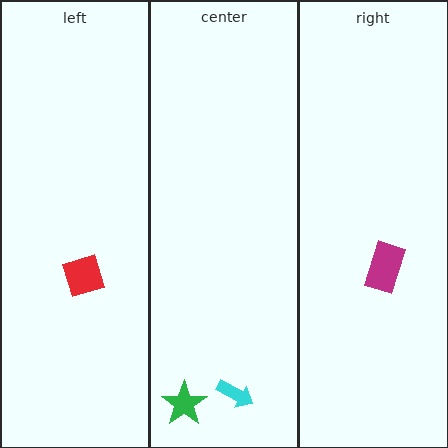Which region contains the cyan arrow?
The center region.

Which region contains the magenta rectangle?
The right region.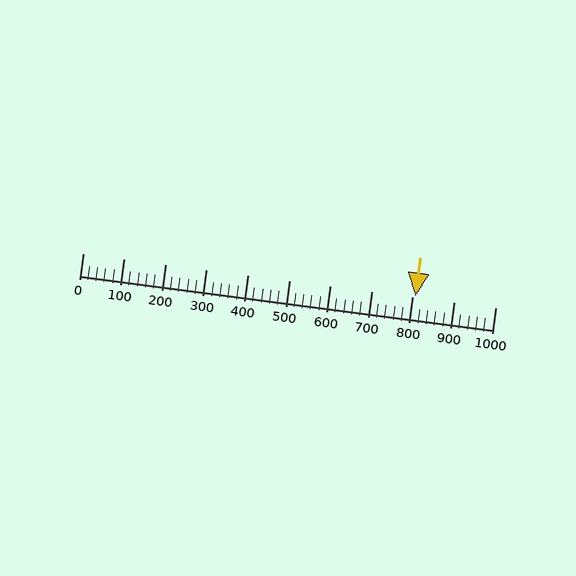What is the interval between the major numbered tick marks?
The major tick marks are spaced 100 units apart.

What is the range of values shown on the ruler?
The ruler shows values from 0 to 1000.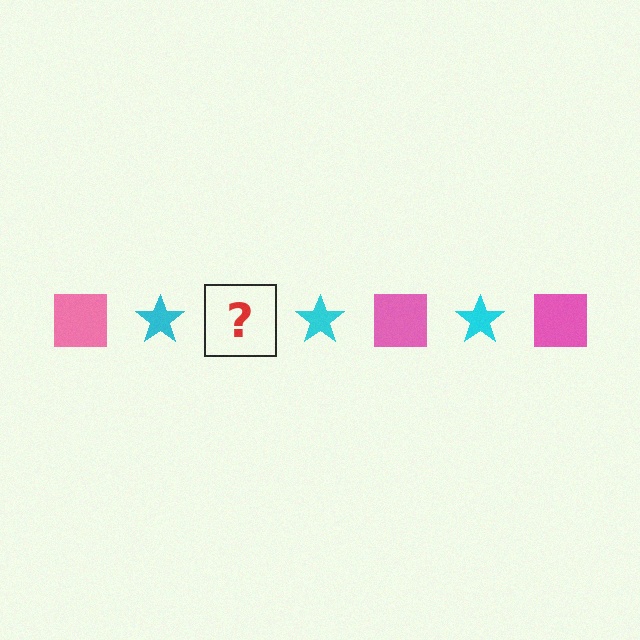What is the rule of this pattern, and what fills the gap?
The rule is that the pattern alternates between pink square and cyan star. The gap should be filled with a pink square.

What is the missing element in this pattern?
The missing element is a pink square.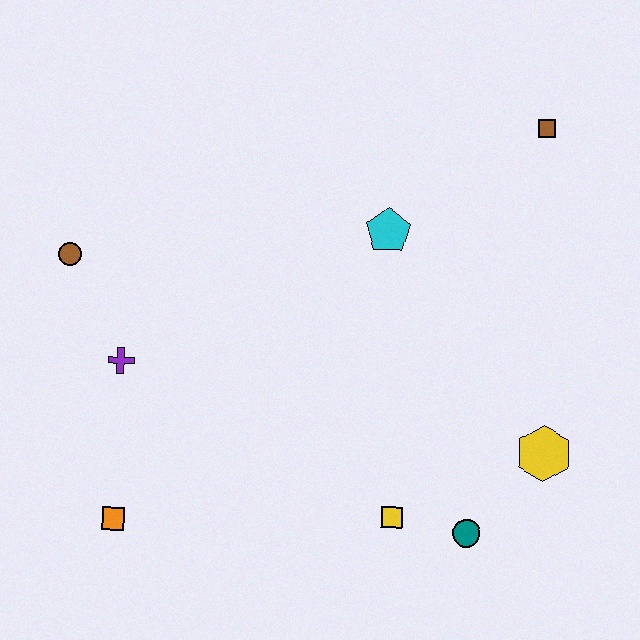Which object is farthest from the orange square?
The brown square is farthest from the orange square.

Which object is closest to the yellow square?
The teal circle is closest to the yellow square.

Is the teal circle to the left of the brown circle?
No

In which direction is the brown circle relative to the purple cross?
The brown circle is above the purple cross.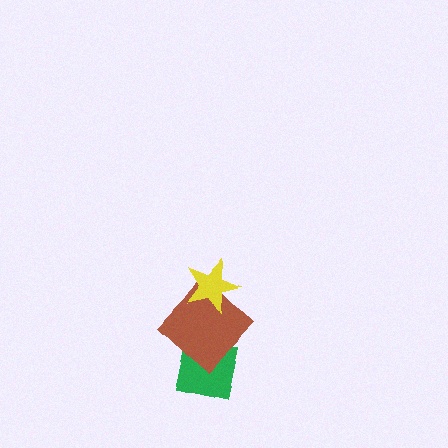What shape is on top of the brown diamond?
The yellow star is on top of the brown diamond.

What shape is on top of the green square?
The brown diamond is on top of the green square.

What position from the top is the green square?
The green square is 3rd from the top.